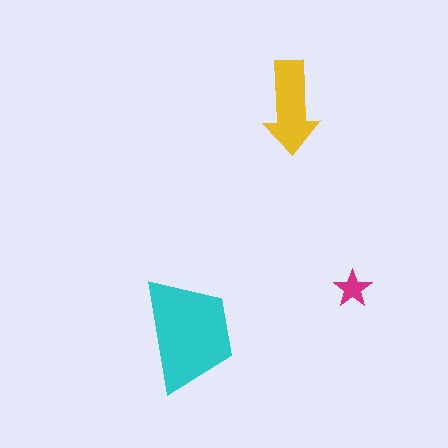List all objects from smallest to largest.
The magenta star, the yellow arrow, the cyan trapezoid.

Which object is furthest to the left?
The cyan trapezoid is leftmost.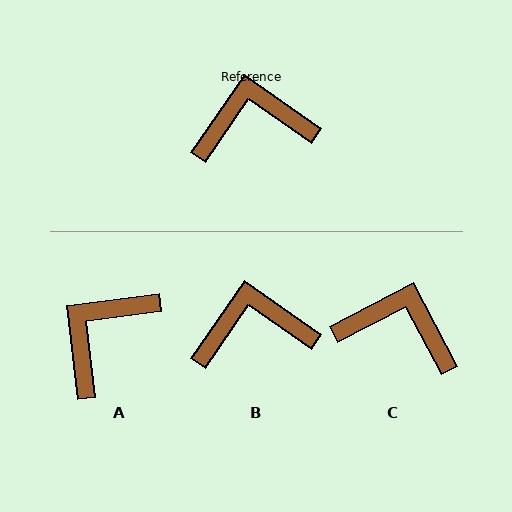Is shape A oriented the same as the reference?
No, it is off by about 42 degrees.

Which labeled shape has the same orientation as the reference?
B.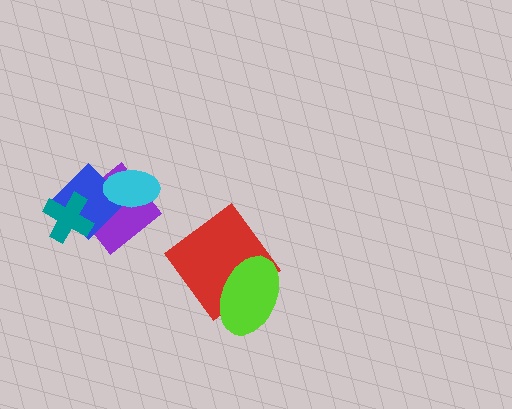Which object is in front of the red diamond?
The lime ellipse is in front of the red diamond.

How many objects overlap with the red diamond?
1 object overlaps with the red diamond.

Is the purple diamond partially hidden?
Yes, it is partially covered by another shape.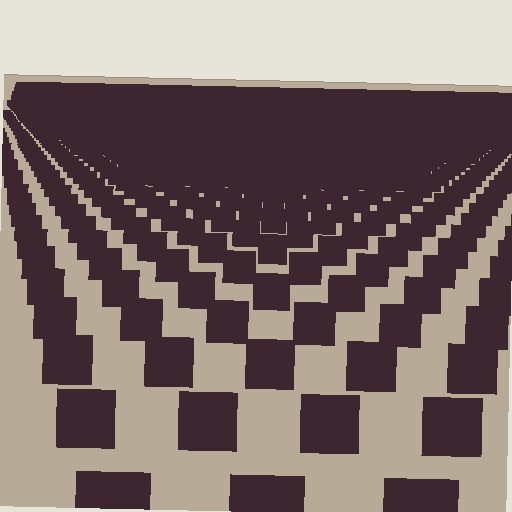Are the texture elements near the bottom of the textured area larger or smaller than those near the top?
Larger. Near the bottom, elements are closer to the viewer and appear at a bigger on-screen size.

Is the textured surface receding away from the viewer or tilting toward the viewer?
The surface is receding away from the viewer. Texture elements get smaller and denser toward the top.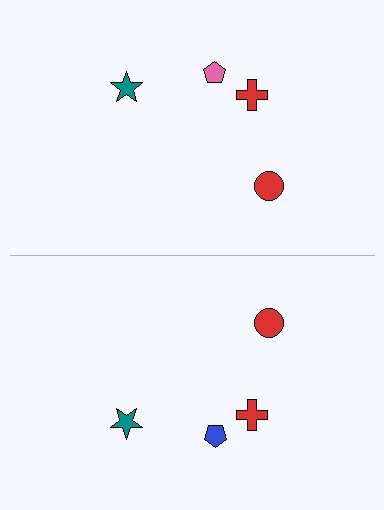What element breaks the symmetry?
The blue pentagon on the bottom side breaks the symmetry — its mirror counterpart is pink.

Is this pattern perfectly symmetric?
No, the pattern is not perfectly symmetric. The blue pentagon on the bottom side breaks the symmetry — its mirror counterpart is pink.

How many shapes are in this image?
There are 8 shapes in this image.